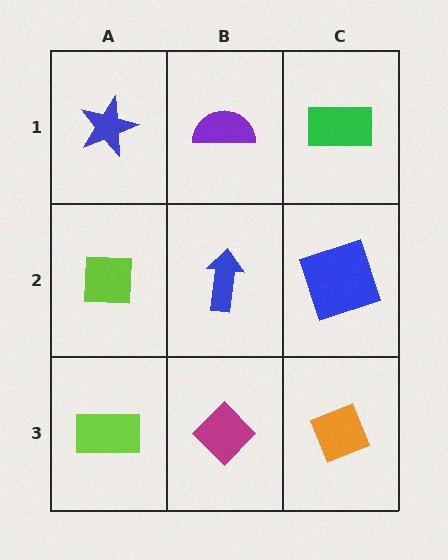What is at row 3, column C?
An orange diamond.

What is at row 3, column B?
A magenta diamond.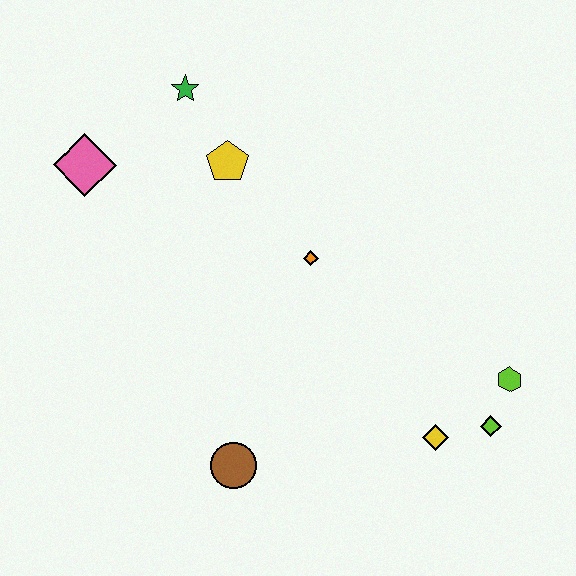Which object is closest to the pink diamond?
The green star is closest to the pink diamond.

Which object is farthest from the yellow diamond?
The pink diamond is farthest from the yellow diamond.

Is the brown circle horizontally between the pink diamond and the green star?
No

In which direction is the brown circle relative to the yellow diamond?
The brown circle is to the left of the yellow diamond.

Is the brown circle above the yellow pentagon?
No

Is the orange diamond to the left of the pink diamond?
No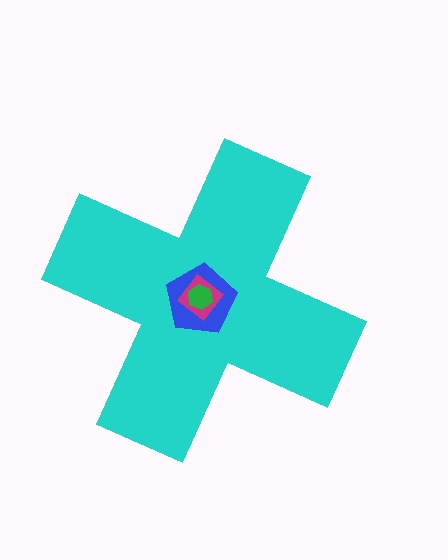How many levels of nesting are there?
4.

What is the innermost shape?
The green hexagon.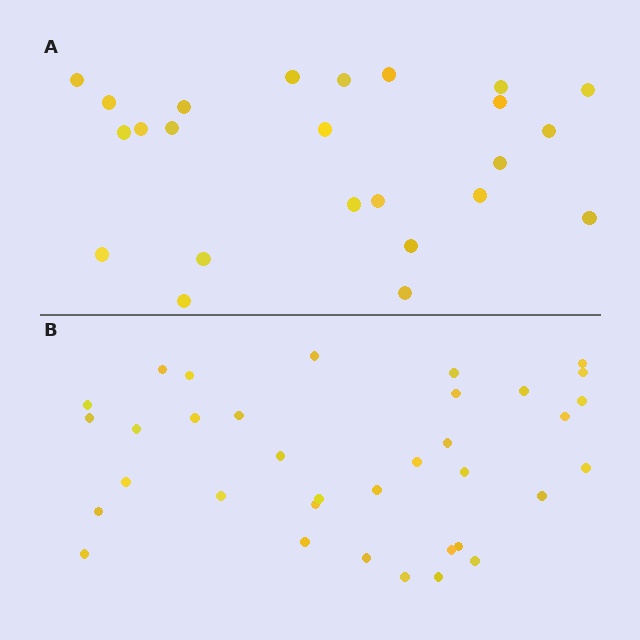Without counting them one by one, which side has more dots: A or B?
Region B (the bottom region) has more dots.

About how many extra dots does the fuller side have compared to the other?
Region B has roughly 12 or so more dots than region A.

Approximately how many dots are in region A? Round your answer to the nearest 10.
About 20 dots. (The exact count is 24, which rounds to 20.)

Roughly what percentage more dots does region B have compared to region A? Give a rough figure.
About 45% more.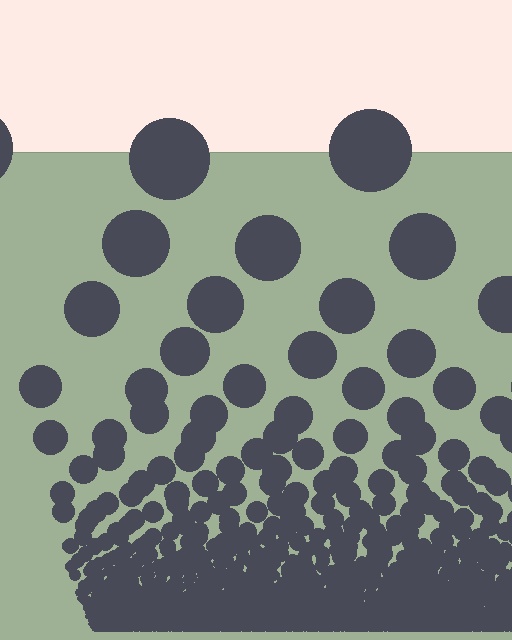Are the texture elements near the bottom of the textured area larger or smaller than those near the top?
Smaller. The gradient is inverted — elements near the bottom are smaller and denser.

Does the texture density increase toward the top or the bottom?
Density increases toward the bottom.